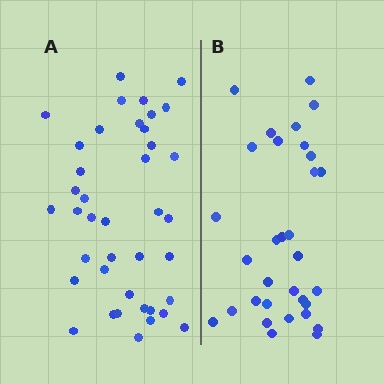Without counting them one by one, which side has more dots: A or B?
Region A (the left region) has more dots.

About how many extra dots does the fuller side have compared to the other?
Region A has roughly 8 or so more dots than region B.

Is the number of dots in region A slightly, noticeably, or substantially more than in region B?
Region A has noticeably more, but not dramatically so. The ratio is roughly 1.2 to 1.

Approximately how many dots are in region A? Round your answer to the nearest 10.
About 40 dots.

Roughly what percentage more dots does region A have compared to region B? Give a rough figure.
About 25% more.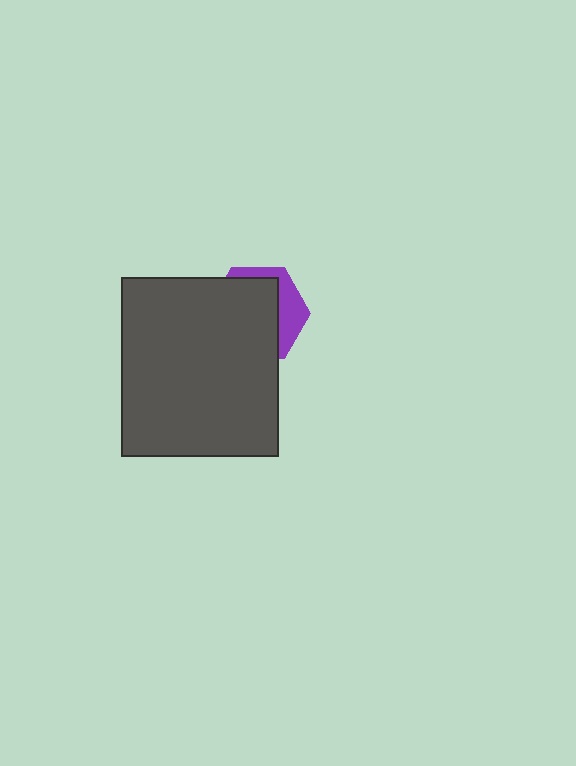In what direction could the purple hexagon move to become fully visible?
The purple hexagon could move toward the upper-right. That would shift it out from behind the dark gray rectangle entirely.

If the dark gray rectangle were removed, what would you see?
You would see the complete purple hexagon.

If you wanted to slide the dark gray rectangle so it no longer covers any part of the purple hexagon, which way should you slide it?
Slide it toward the lower-left — that is the most direct way to separate the two shapes.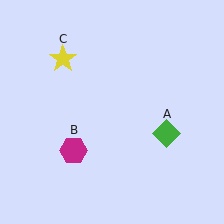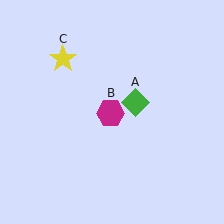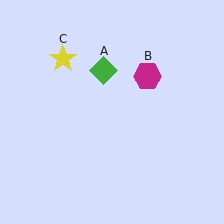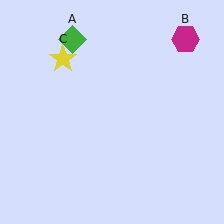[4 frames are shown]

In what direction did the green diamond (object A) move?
The green diamond (object A) moved up and to the left.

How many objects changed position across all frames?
2 objects changed position: green diamond (object A), magenta hexagon (object B).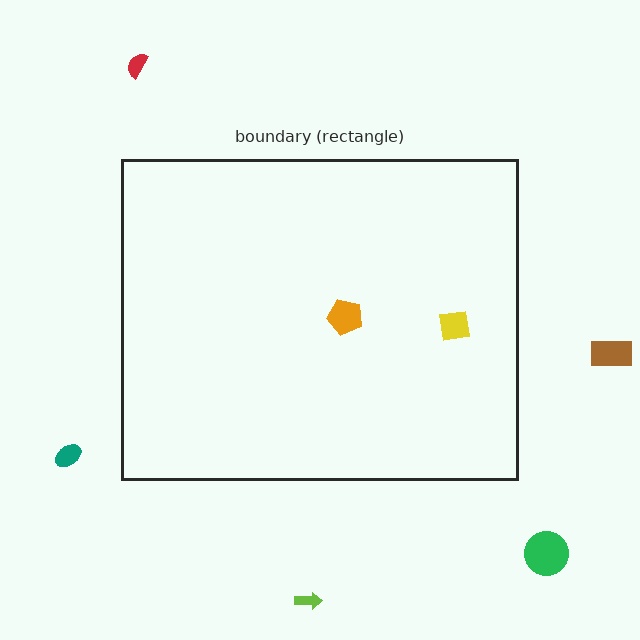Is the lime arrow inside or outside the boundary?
Outside.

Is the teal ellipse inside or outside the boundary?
Outside.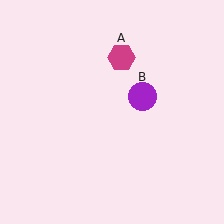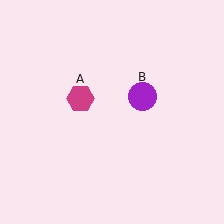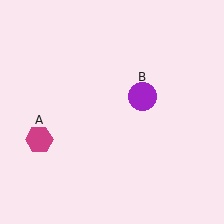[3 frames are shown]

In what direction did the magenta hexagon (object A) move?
The magenta hexagon (object A) moved down and to the left.